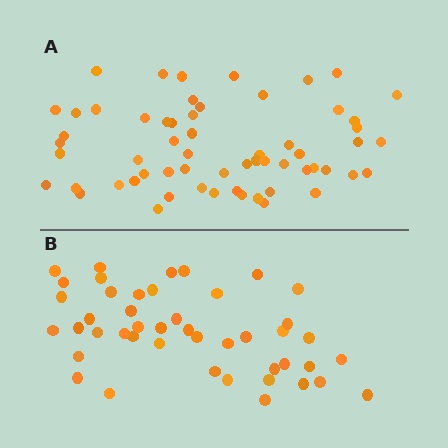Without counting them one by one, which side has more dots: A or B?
Region A (the top region) has more dots.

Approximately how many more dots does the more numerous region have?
Region A has approximately 15 more dots than region B.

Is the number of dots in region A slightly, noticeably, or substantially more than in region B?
Region A has noticeably more, but not dramatically so. The ratio is roughly 1.3 to 1.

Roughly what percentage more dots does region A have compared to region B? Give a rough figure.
About 35% more.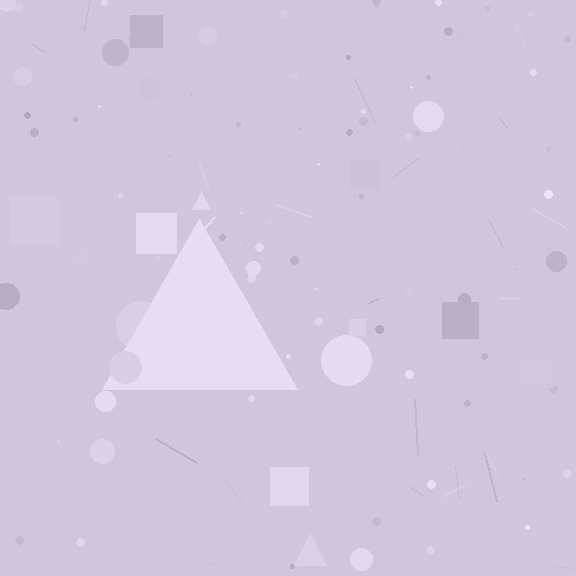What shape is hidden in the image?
A triangle is hidden in the image.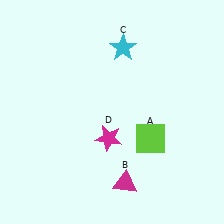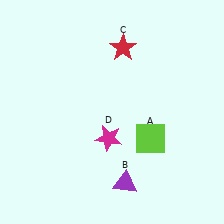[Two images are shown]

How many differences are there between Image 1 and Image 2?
There are 2 differences between the two images.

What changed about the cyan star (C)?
In Image 1, C is cyan. In Image 2, it changed to red.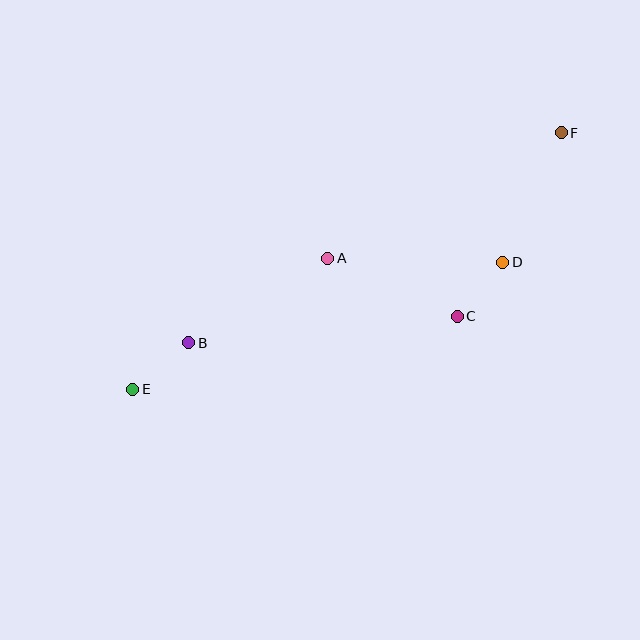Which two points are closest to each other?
Points C and D are closest to each other.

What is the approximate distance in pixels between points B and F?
The distance between B and F is approximately 427 pixels.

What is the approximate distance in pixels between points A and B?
The distance between A and B is approximately 162 pixels.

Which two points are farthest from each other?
Points E and F are farthest from each other.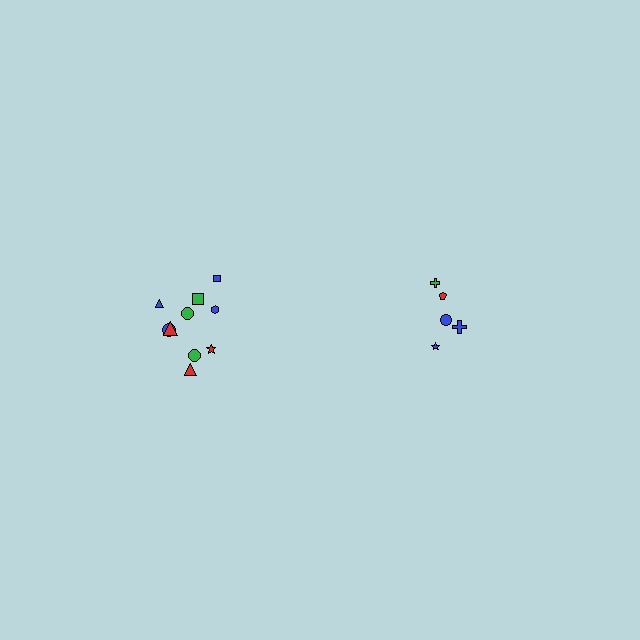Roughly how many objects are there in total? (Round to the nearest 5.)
Roughly 15 objects in total.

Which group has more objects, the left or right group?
The left group.